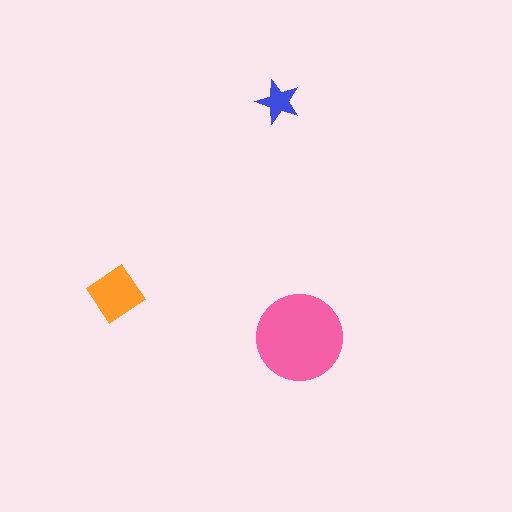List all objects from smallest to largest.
The blue star, the orange diamond, the pink circle.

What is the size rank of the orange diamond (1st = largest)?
2nd.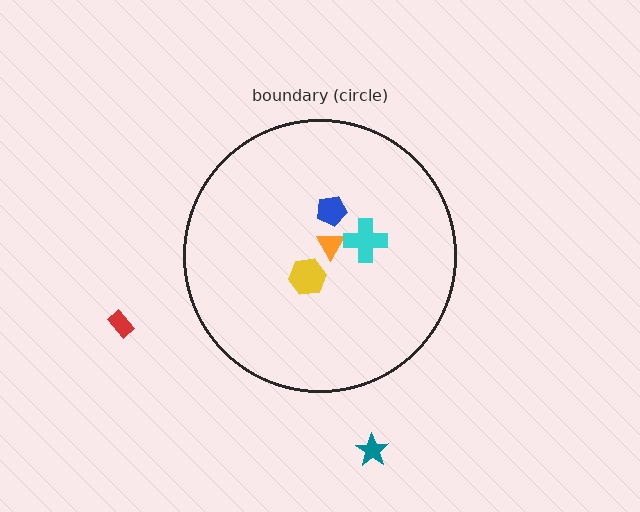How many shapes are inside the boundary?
4 inside, 2 outside.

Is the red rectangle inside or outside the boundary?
Outside.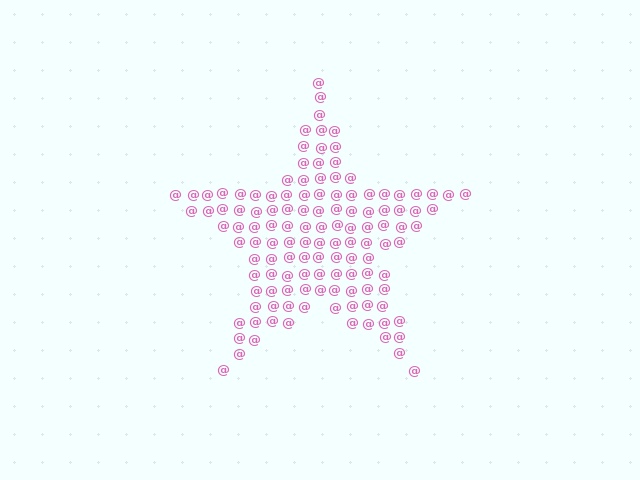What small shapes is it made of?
It is made of small at signs.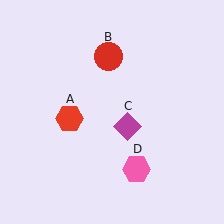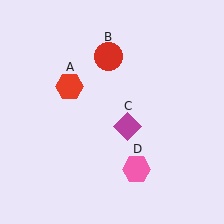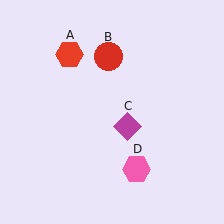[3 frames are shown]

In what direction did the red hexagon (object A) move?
The red hexagon (object A) moved up.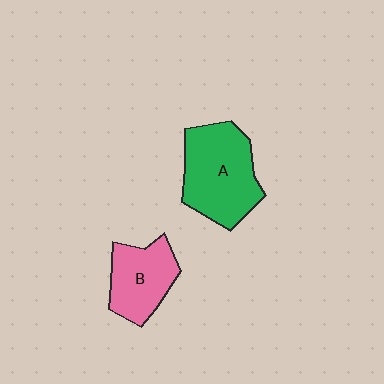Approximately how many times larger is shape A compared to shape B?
Approximately 1.4 times.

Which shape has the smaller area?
Shape B (pink).